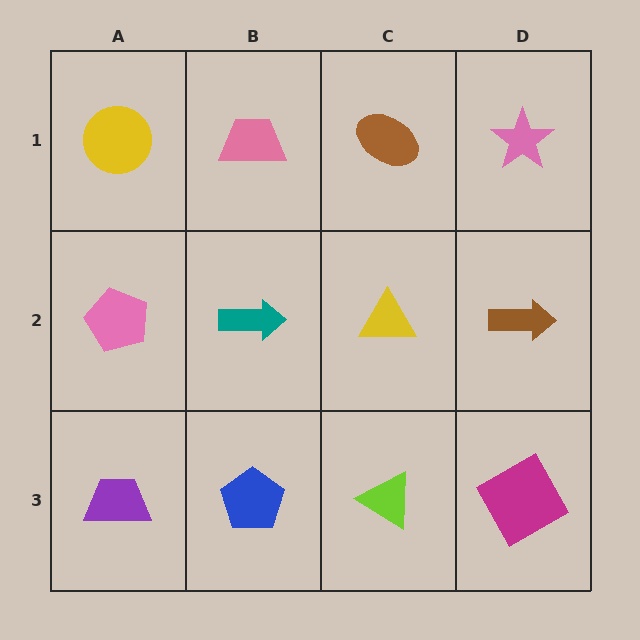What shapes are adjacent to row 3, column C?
A yellow triangle (row 2, column C), a blue pentagon (row 3, column B), a magenta square (row 3, column D).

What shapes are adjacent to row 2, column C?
A brown ellipse (row 1, column C), a lime triangle (row 3, column C), a teal arrow (row 2, column B), a brown arrow (row 2, column D).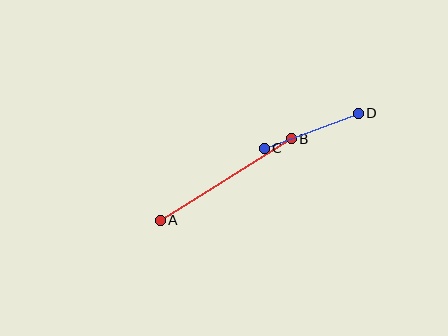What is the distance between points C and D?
The distance is approximately 101 pixels.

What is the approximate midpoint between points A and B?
The midpoint is at approximately (226, 180) pixels.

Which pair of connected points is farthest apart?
Points A and B are farthest apart.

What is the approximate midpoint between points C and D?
The midpoint is at approximately (311, 131) pixels.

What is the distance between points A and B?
The distance is approximately 154 pixels.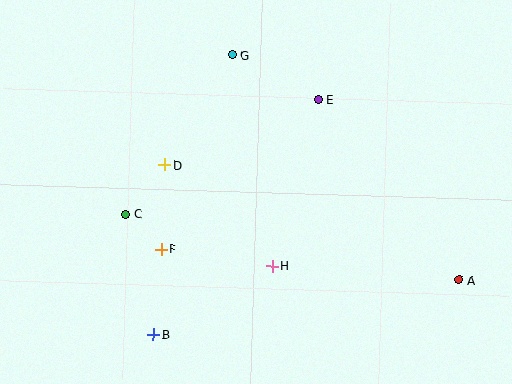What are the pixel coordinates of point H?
Point H is at (272, 266).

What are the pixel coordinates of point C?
Point C is at (126, 214).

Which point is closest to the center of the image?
Point H at (272, 266) is closest to the center.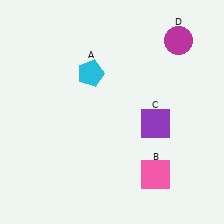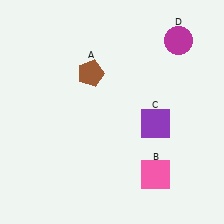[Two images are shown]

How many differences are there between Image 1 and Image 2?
There is 1 difference between the two images.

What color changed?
The pentagon (A) changed from cyan in Image 1 to brown in Image 2.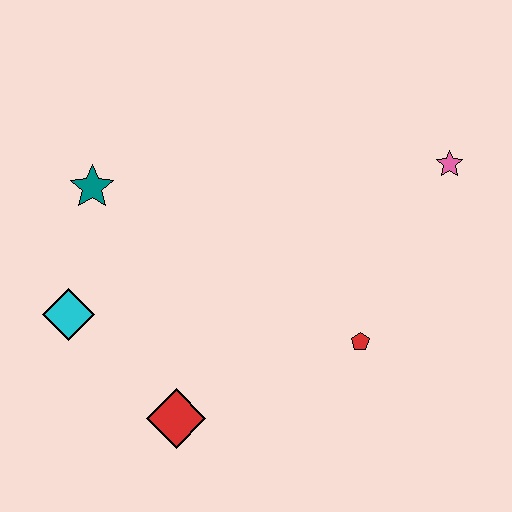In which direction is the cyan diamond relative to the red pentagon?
The cyan diamond is to the left of the red pentagon.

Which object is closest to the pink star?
The red pentagon is closest to the pink star.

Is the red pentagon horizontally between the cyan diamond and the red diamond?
No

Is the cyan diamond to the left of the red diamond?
Yes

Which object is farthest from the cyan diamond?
The pink star is farthest from the cyan diamond.